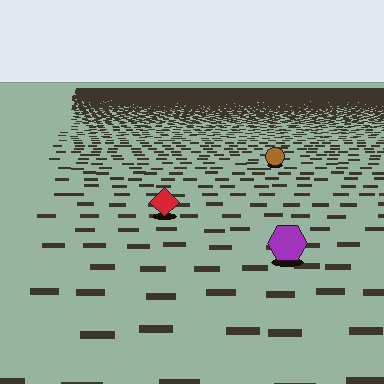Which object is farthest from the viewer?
The brown circle is farthest from the viewer. It appears smaller and the ground texture around it is denser.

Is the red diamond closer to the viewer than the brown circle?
Yes. The red diamond is closer — you can tell from the texture gradient: the ground texture is coarser near it.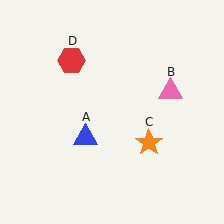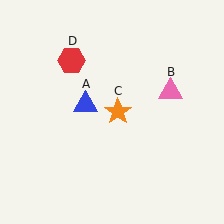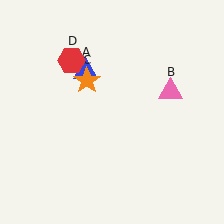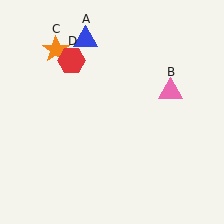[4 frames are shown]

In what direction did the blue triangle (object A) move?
The blue triangle (object A) moved up.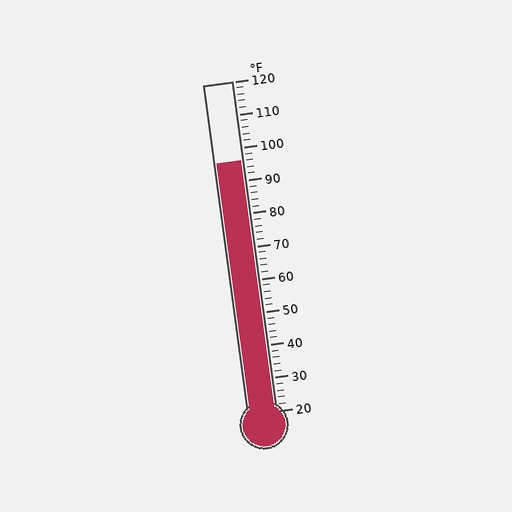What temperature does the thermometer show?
The thermometer shows approximately 96°F.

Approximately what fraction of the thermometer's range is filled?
The thermometer is filled to approximately 75% of its range.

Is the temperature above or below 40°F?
The temperature is above 40°F.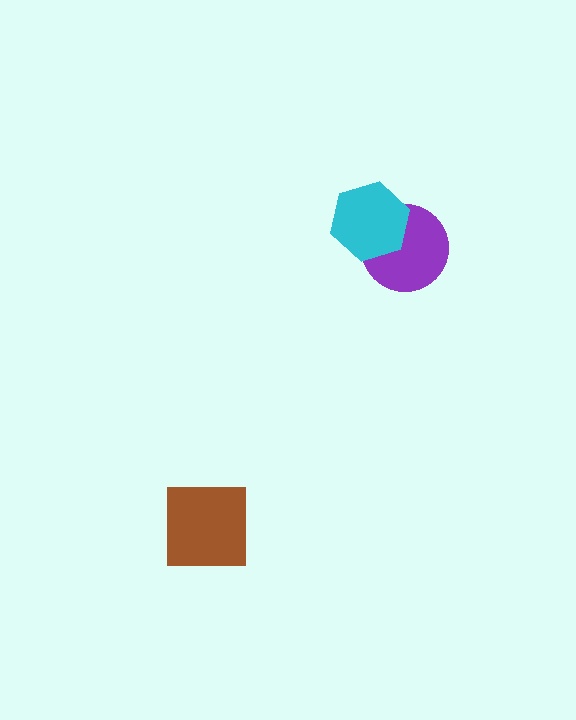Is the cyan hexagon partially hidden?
No, no other shape covers it.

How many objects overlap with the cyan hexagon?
1 object overlaps with the cyan hexagon.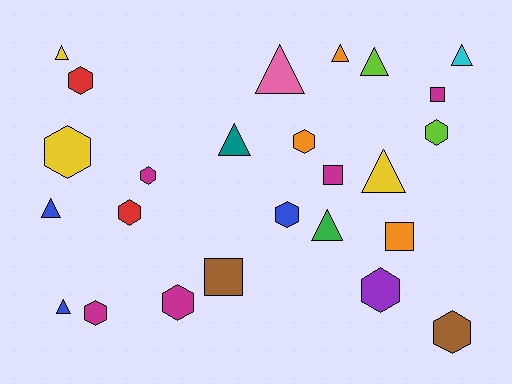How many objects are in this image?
There are 25 objects.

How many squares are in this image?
There are 4 squares.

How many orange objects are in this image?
There are 3 orange objects.